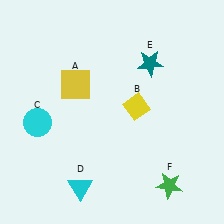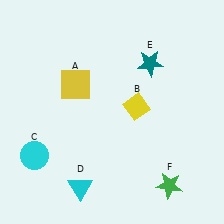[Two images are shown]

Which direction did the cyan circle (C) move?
The cyan circle (C) moved down.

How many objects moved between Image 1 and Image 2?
1 object moved between the two images.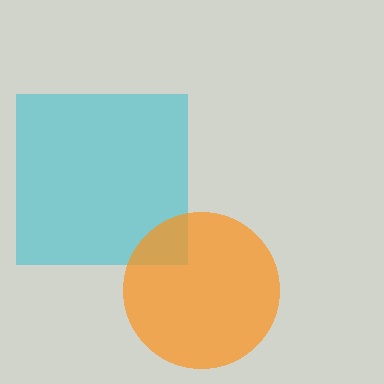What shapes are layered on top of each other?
The layered shapes are: a cyan square, an orange circle.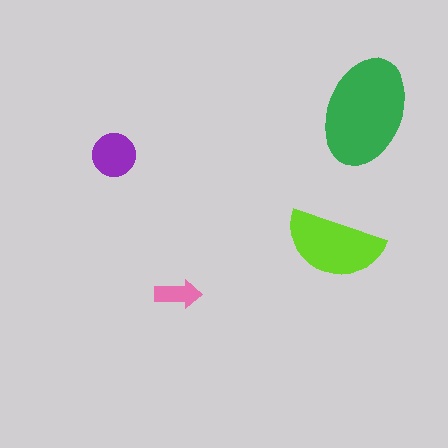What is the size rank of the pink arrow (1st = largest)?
4th.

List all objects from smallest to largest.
The pink arrow, the purple circle, the lime semicircle, the green ellipse.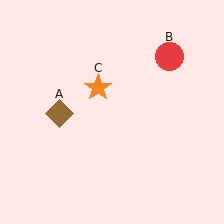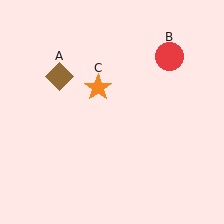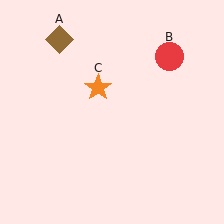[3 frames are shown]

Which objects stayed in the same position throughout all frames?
Red circle (object B) and orange star (object C) remained stationary.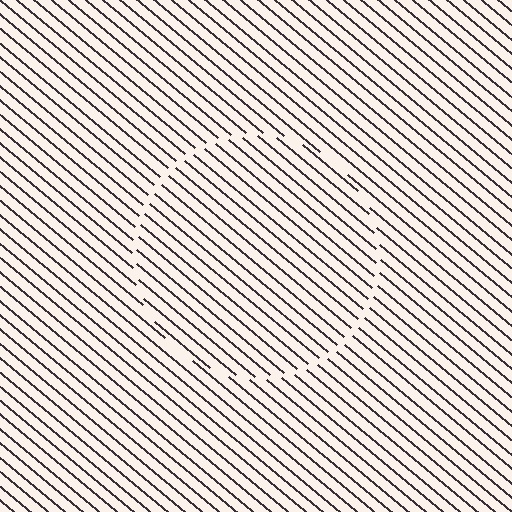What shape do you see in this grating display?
An illusory circle. The interior of the shape contains the same grating, shifted by half a period — the contour is defined by the phase discontinuity where line-ends from the inner and outer gratings abut.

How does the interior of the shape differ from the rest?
The interior of the shape contains the same grating, shifted by half a period — the contour is defined by the phase discontinuity where line-ends from the inner and outer gratings abut.